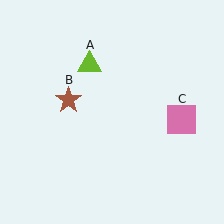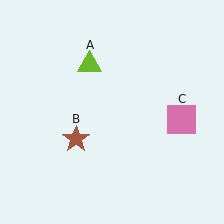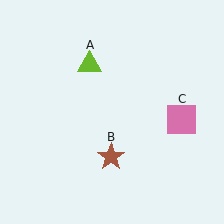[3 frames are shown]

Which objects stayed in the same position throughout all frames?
Lime triangle (object A) and pink square (object C) remained stationary.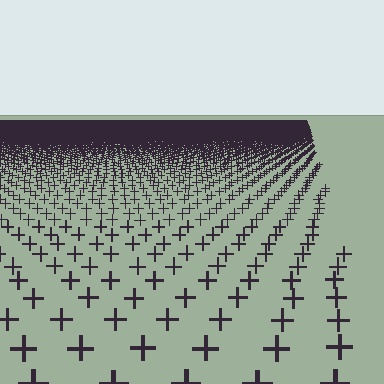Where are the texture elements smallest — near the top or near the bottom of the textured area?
Near the top.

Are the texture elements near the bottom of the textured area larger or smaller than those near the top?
Larger. Near the bottom, elements are closer to the viewer and appear at a bigger on-screen size.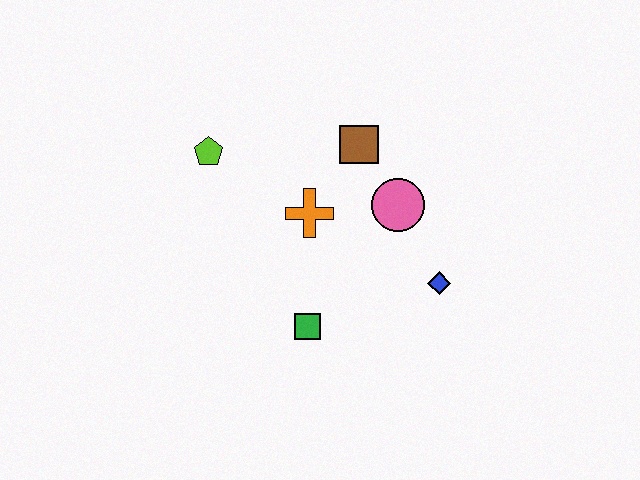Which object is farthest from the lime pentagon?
The blue diamond is farthest from the lime pentagon.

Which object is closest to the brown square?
The pink circle is closest to the brown square.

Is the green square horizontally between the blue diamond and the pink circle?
No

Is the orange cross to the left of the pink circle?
Yes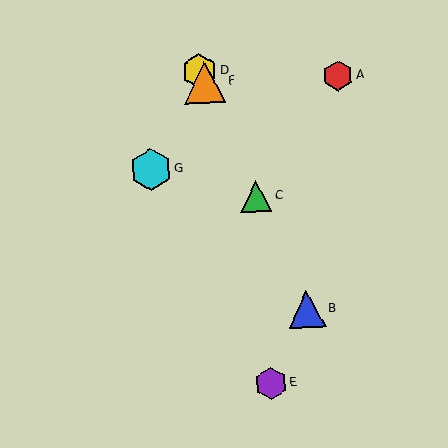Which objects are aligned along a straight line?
Objects B, C, D, F are aligned along a straight line.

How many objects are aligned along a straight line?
4 objects (B, C, D, F) are aligned along a straight line.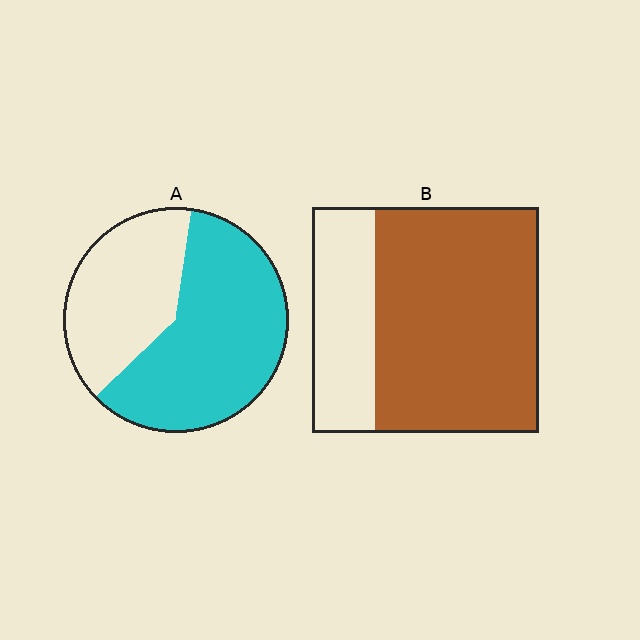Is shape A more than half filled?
Yes.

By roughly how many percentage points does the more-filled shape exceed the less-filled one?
By roughly 10 percentage points (B over A).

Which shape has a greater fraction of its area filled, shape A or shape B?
Shape B.